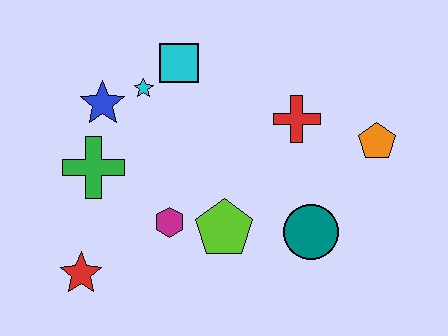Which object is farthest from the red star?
The orange pentagon is farthest from the red star.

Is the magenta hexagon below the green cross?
Yes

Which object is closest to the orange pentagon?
The red cross is closest to the orange pentagon.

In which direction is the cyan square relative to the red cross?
The cyan square is to the left of the red cross.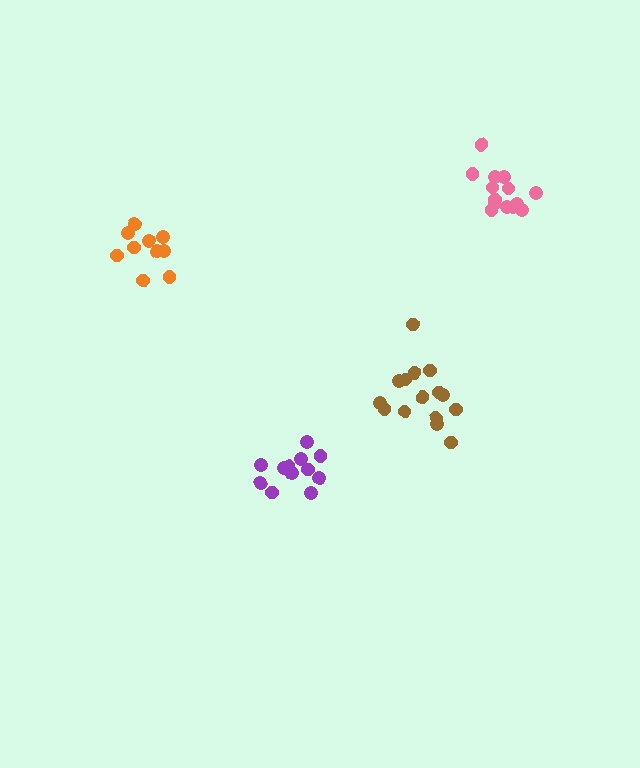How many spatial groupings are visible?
There are 4 spatial groupings.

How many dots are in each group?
Group 1: 12 dots, Group 2: 14 dots, Group 3: 10 dots, Group 4: 15 dots (51 total).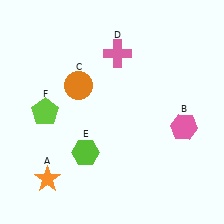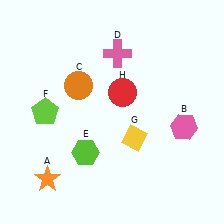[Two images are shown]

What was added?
A yellow diamond (G), a red circle (H) were added in Image 2.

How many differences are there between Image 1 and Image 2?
There are 2 differences between the two images.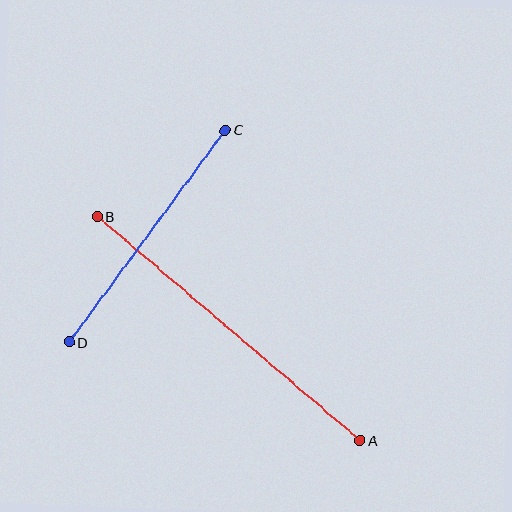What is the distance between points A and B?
The distance is approximately 345 pixels.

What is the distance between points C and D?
The distance is approximately 263 pixels.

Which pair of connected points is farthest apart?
Points A and B are farthest apart.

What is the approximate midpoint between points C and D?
The midpoint is at approximately (147, 236) pixels.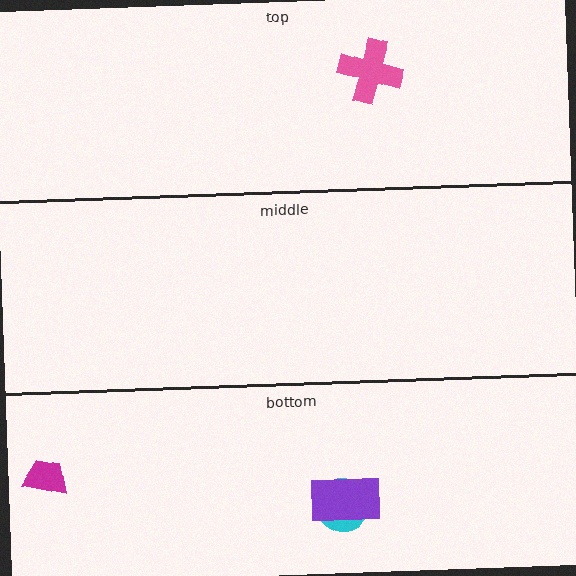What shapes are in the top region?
The pink cross.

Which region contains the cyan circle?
The bottom region.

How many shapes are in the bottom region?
3.